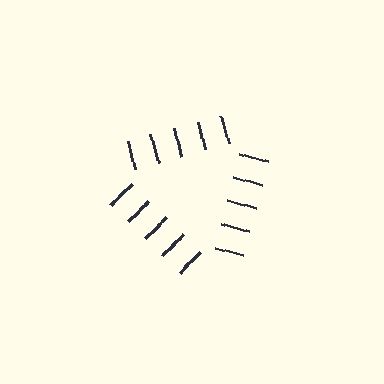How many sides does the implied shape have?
3 sides — the line-ends trace a triangle.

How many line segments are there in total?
15 — 5 along each of the 3 edges.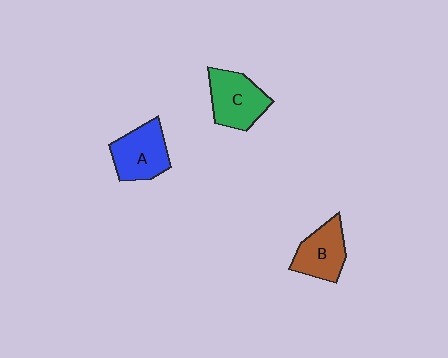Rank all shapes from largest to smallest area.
From largest to smallest: C (green), A (blue), B (brown).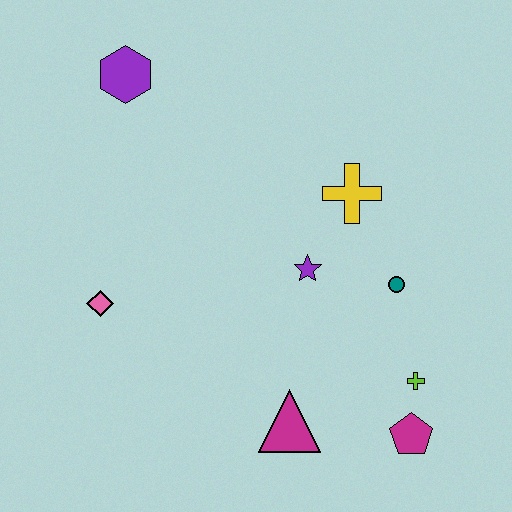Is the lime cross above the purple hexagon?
No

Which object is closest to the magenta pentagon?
The lime cross is closest to the magenta pentagon.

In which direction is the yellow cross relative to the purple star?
The yellow cross is above the purple star.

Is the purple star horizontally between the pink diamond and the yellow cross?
Yes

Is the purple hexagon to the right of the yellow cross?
No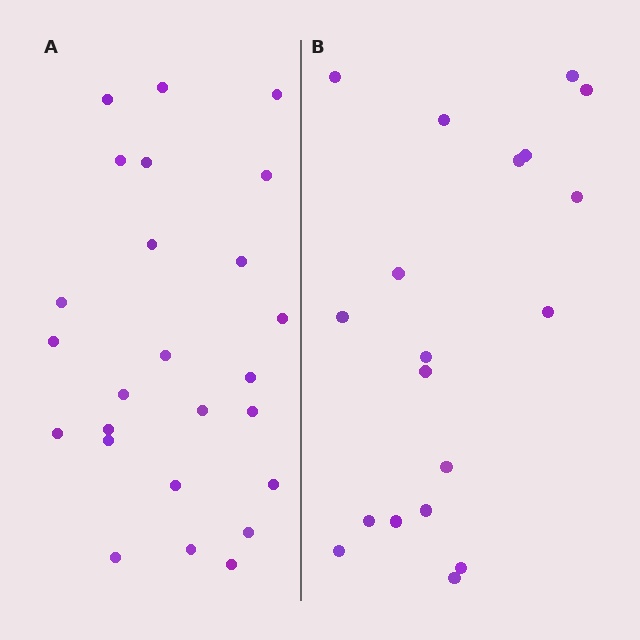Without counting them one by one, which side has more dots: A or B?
Region A (the left region) has more dots.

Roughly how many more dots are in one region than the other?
Region A has about 6 more dots than region B.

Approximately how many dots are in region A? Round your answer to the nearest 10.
About 20 dots. (The exact count is 25, which rounds to 20.)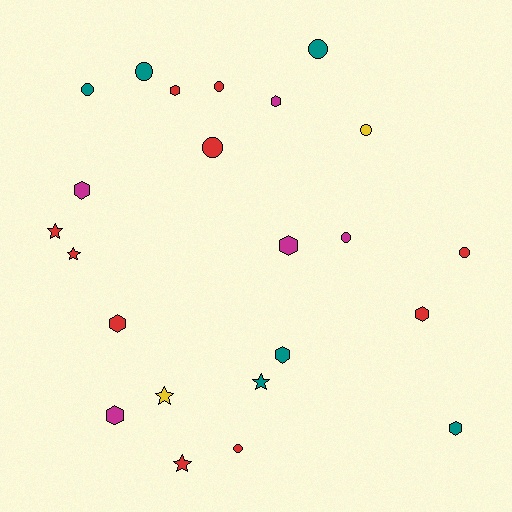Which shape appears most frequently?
Hexagon, with 9 objects.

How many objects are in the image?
There are 23 objects.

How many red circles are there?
There are 4 red circles.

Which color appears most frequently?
Red, with 10 objects.